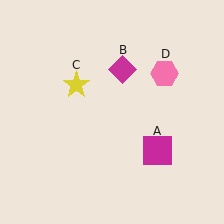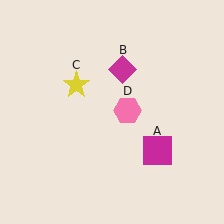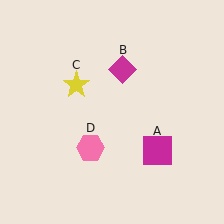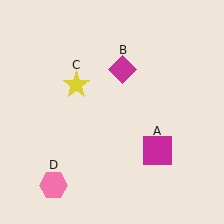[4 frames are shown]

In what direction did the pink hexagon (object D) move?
The pink hexagon (object D) moved down and to the left.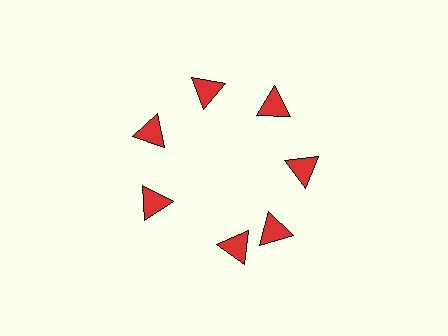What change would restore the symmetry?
The symmetry would be restored by rotating it back into even spacing with its neighbors so that all 7 triangles sit at equal angles and equal distance from the center.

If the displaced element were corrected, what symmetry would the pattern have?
It would have 7-fold rotational symmetry — the pattern would map onto itself every 51 degrees.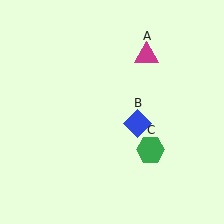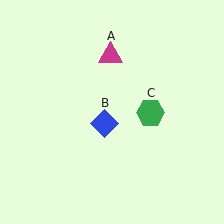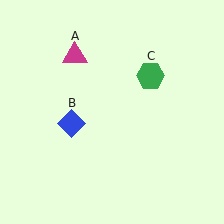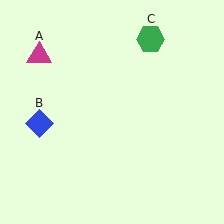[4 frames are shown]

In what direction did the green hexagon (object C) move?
The green hexagon (object C) moved up.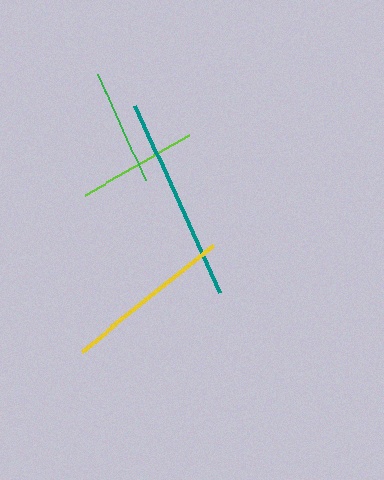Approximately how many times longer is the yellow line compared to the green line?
The yellow line is approximately 1.4 times the length of the green line.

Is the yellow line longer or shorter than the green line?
The yellow line is longer than the green line.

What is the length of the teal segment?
The teal segment is approximately 205 pixels long.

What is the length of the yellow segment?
The yellow segment is approximately 168 pixels long.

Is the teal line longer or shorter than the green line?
The teal line is longer than the green line.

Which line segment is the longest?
The teal line is the longest at approximately 205 pixels.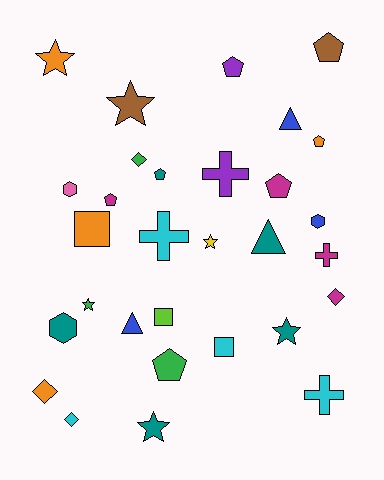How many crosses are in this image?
There are 4 crosses.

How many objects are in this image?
There are 30 objects.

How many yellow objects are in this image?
There is 1 yellow object.